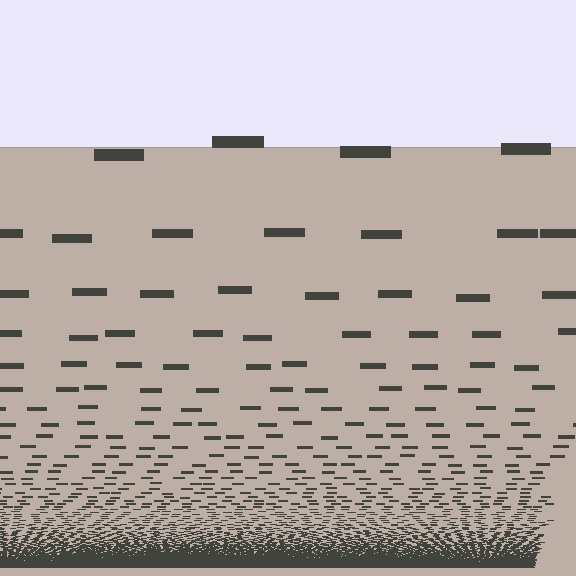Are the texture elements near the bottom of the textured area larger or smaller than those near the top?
Smaller. The gradient is inverted — elements near the bottom are smaller and denser.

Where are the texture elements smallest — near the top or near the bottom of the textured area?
Near the bottom.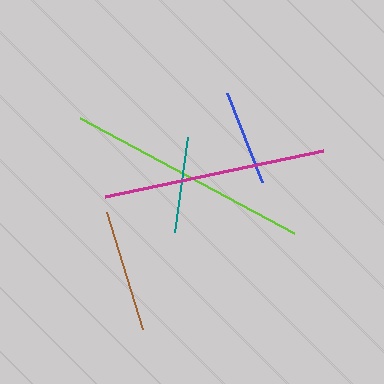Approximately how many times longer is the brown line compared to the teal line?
The brown line is approximately 1.3 times the length of the teal line.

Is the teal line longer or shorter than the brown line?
The brown line is longer than the teal line.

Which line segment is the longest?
The lime line is the longest at approximately 244 pixels.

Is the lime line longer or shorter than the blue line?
The lime line is longer than the blue line.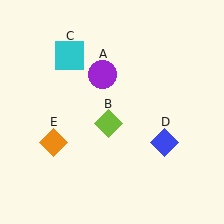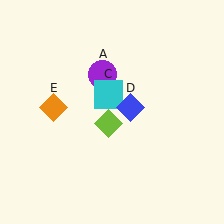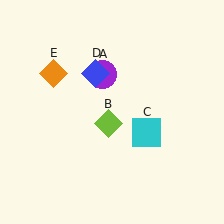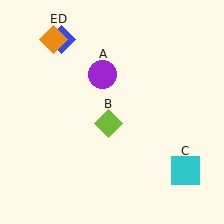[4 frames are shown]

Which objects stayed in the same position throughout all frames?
Purple circle (object A) and lime diamond (object B) remained stationary.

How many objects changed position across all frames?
3 objects changed position: cyan square (object C), blue diamond (object D), orange diamond (object E).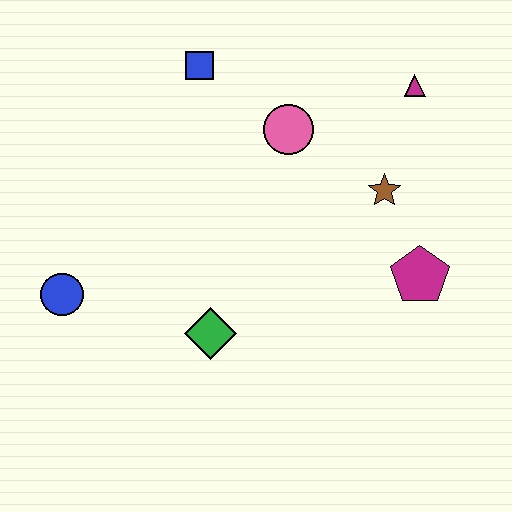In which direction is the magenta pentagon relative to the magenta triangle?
The magenta pentagon is below the magenta triangle.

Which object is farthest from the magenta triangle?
The blue circle is farthest from the magenta triangle.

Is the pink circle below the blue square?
Yes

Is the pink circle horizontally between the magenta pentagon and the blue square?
Yes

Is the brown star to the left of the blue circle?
No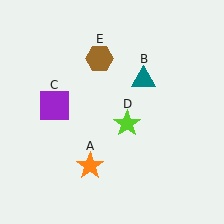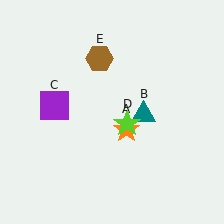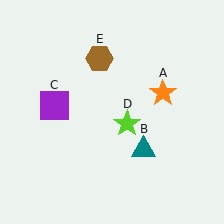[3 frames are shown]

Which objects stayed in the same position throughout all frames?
Purple square (object C) and lime star (object D) and brown hexagon (object E) remained stationary.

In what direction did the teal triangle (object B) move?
The teal triangle (object B) moved down.